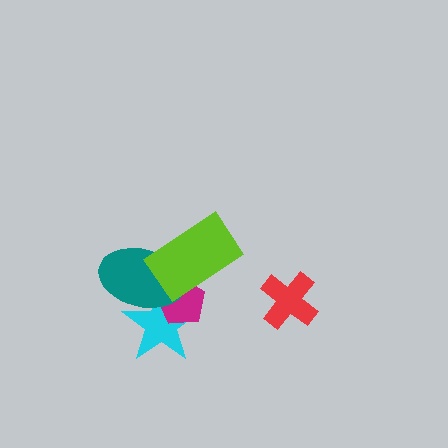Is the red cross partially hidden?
No, no other shape covers it.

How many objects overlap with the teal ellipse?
3 objects overlap with the teal ellipse.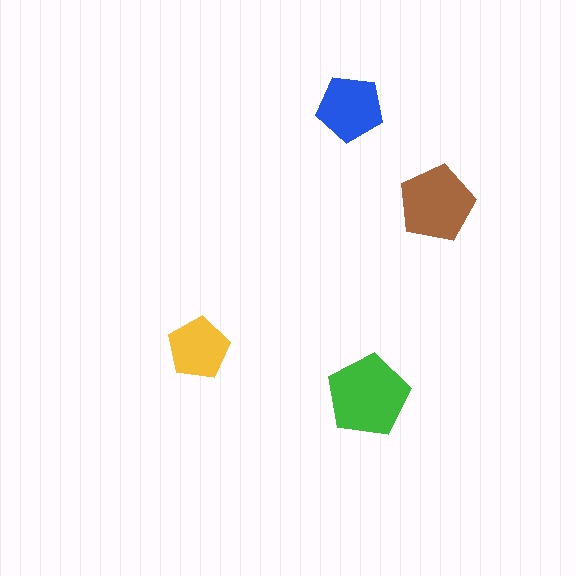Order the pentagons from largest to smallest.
the green one, the brown one, the blue one, the yellow one.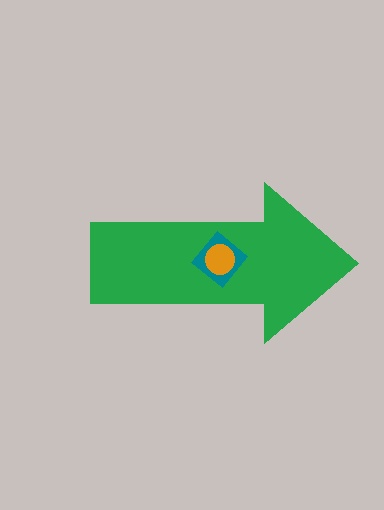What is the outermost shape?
The green arrow.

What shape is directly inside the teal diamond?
The orange circle.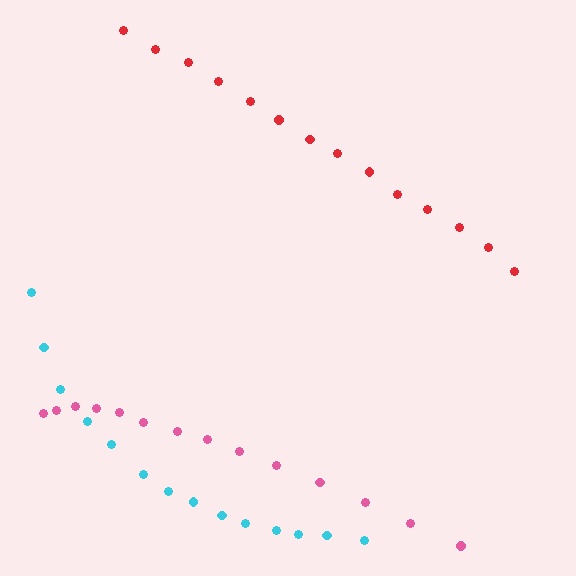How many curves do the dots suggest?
There are 3 distinct paths.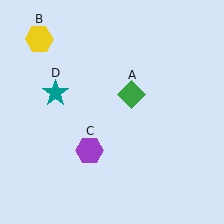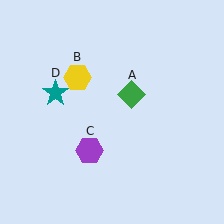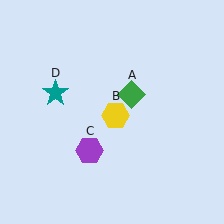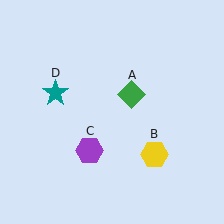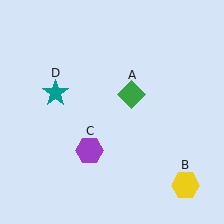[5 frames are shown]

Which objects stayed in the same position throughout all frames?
Green diamond (object A) and purple hexagon (object C) and teal star (object D) remained stationary.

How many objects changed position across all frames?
1 object changed position: yellow hexagon (object B).